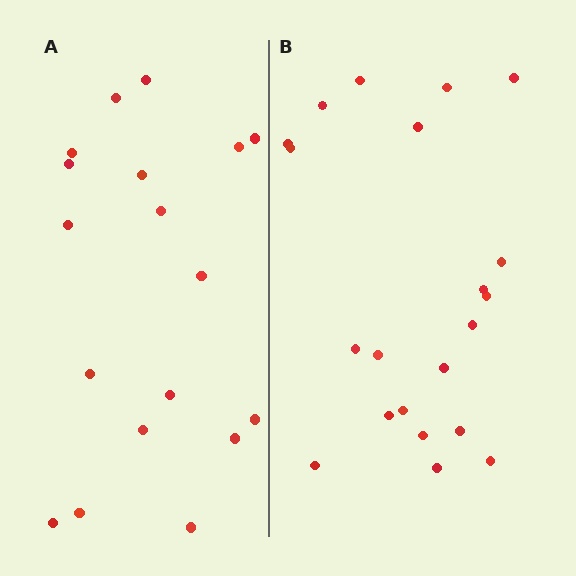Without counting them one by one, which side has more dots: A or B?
Region B (the right region) has more dots.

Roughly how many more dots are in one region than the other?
Region B has just a few more — roughly 2 or 3 more dots than region A.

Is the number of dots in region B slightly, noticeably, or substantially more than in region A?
Region B has only slightly more — the two regions are fairly close. The ratio is roughly 1.2 to 1.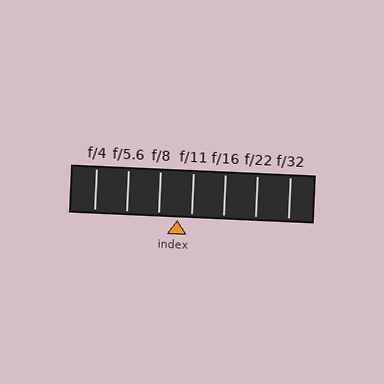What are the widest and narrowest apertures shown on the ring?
The widest aperture shown is f/4 and the narrowest is f/32.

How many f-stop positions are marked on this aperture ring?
There are 7 f-stop positions marked.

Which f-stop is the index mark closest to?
The index mark is closest to f/11.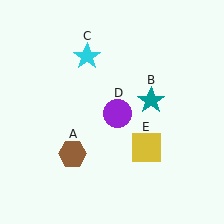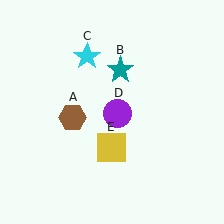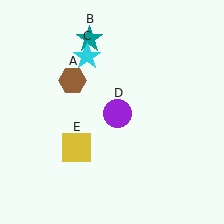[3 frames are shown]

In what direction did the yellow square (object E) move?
The yellow square (object E) moved left.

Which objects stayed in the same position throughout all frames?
Cyan star (object C) and purple circle (object D) remained stationary.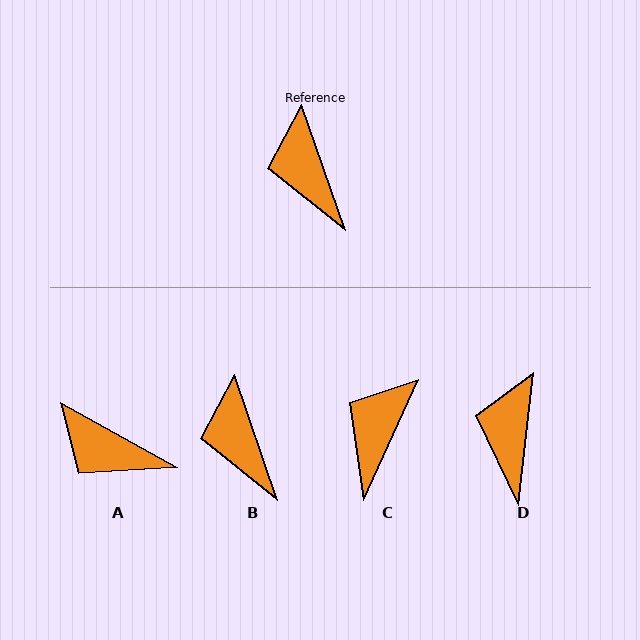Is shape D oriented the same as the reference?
No, it is off by about 26 degrees.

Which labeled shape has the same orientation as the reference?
B.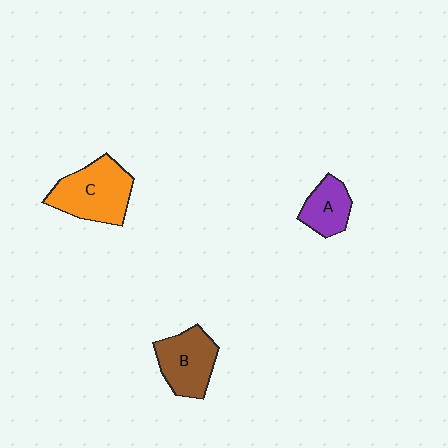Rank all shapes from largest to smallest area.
From largest to smallest: C (orange), B (brown), A (purple).